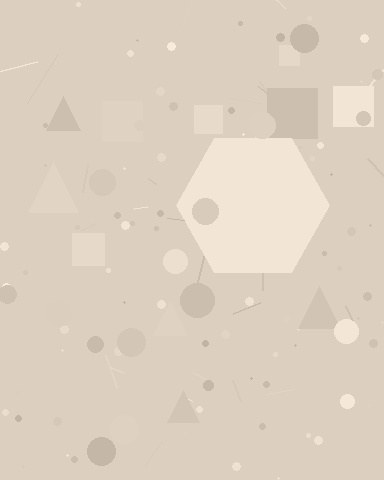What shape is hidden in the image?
A hexagon is hidden in the image.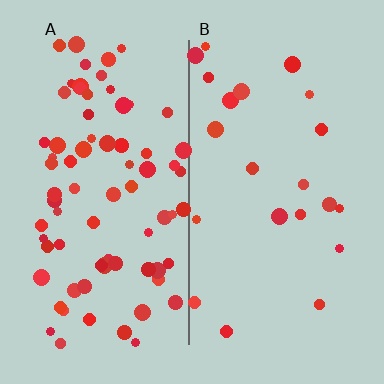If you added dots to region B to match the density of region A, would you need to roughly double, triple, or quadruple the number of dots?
Approximately quadruple.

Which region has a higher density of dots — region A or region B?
A (the left).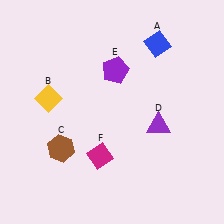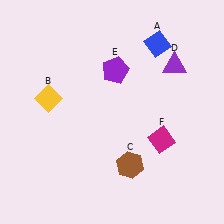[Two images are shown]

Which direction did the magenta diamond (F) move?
The magenta diamond (F) moved right.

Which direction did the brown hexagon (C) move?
The brown hexagon (C) moved right.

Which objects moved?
The objects that moved are: the brown hexagon (C), the purple triangle (D), the magenta diamond (F).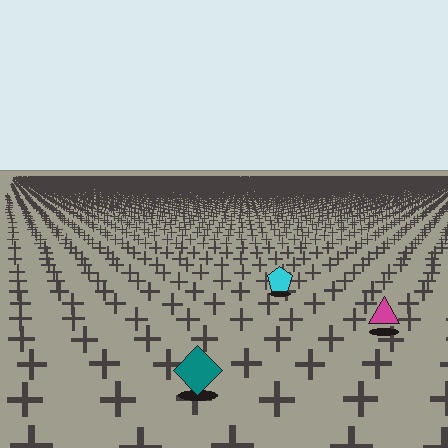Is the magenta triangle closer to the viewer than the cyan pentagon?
Yes. The magenta triangle is closer — you can tell from the texture gradient: the ground texture is coarser near it.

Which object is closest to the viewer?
The teal diamond is closest. The texture marks near it are larger and more spread out.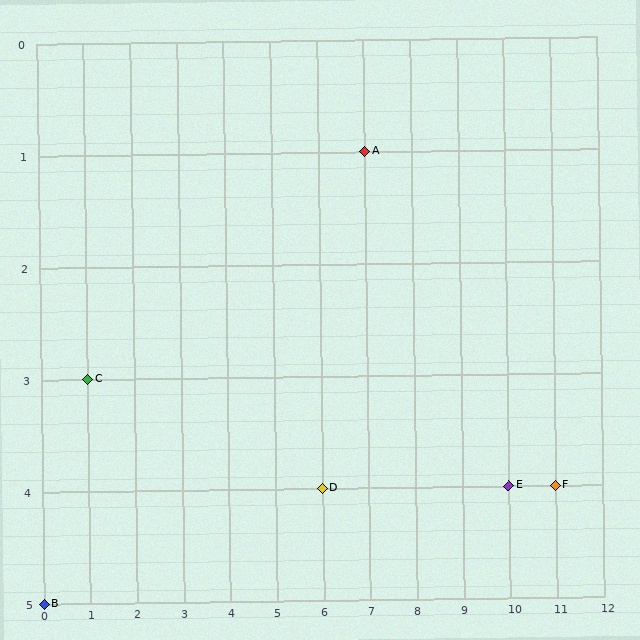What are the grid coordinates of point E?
Point E is at grid coordinates (10, 4).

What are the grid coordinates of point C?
Point C is at grid coordinates (1, 3).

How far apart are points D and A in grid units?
Points D and A are 1 column and 3 rows apart (about 3.2 grid units diagonally).